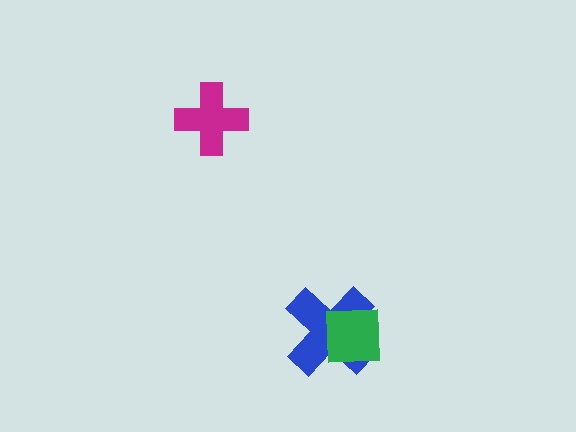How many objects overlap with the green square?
1 object overlaps with the green square.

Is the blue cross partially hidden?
Yes, it is partially covered by another shape.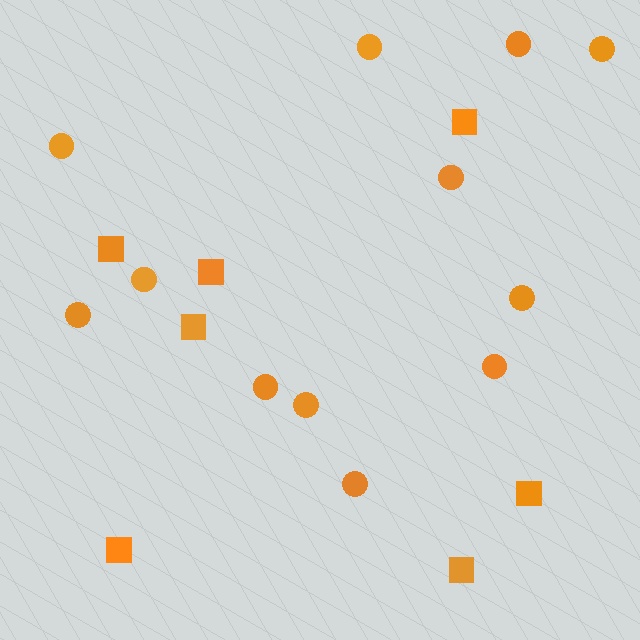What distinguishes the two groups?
There are 2 groups: one group of circles (12) and one group of squares (7).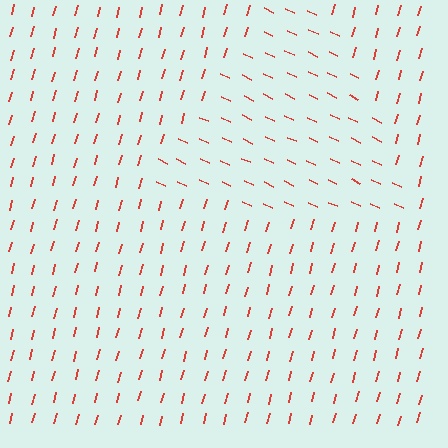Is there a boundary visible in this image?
Yes, there is a texture boundary formed by a change in line orientation.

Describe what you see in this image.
The image is filled with small red line segments. A triangle region in the image has lines oriented differently from the surrounding lines, creating a visible texture boundary.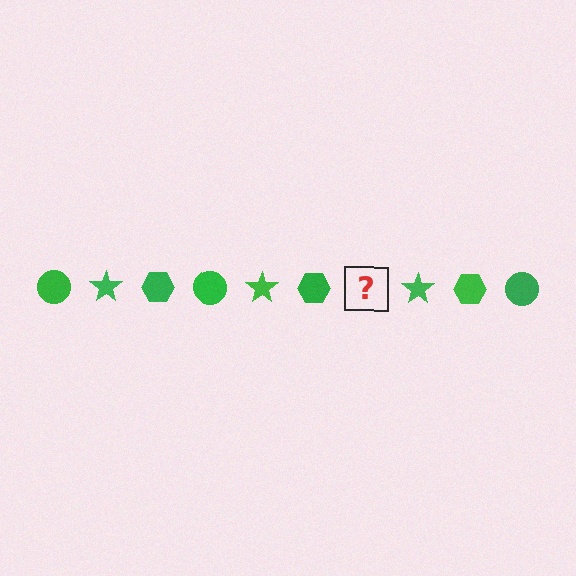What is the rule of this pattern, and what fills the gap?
The rule is that the pattern cycles through circle, star, hexagon shapes in green. The gap should be filled with a green circle.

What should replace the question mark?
The question mark should be replaced with a green circle.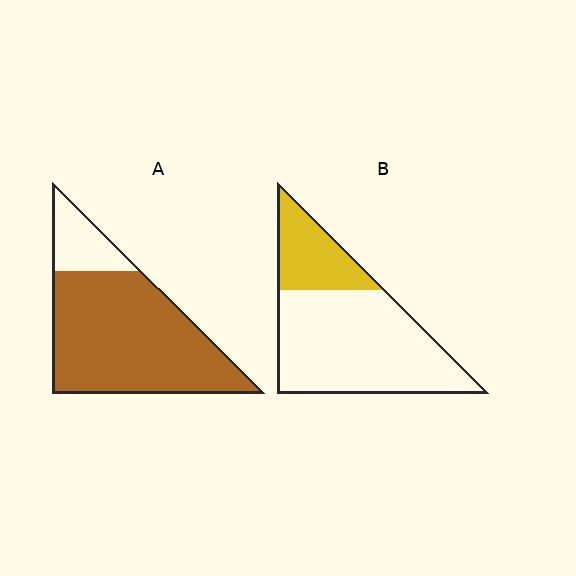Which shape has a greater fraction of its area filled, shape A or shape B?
Shape A.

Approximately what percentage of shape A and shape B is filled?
A is approximately 80% and B is approximately 25%.